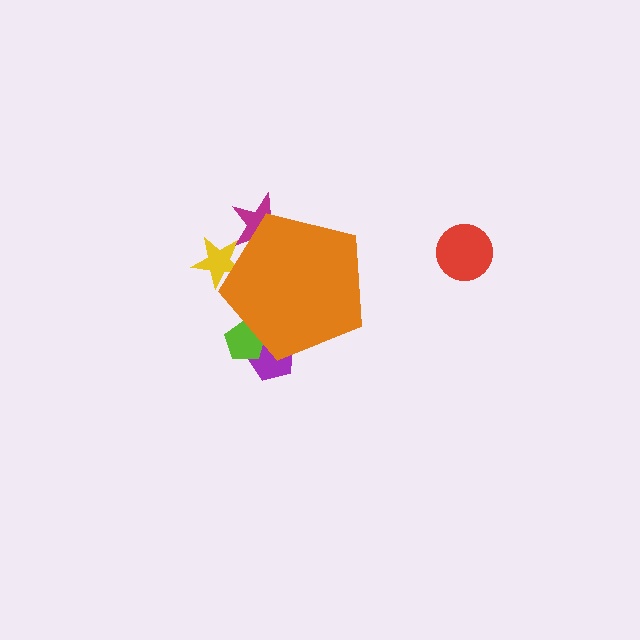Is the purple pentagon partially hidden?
Yes, the purple pentagon is partially hidden behind the orange pentagon.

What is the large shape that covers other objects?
An orange pentagon.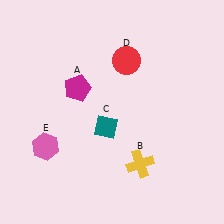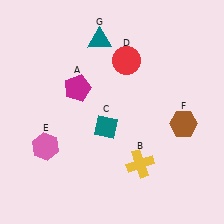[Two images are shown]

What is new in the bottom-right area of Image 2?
A brown hexagon (F) was added in the bottom-right area of Image 2.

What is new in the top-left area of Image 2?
A teal triangle (G) was added in the top-left area of Image 2.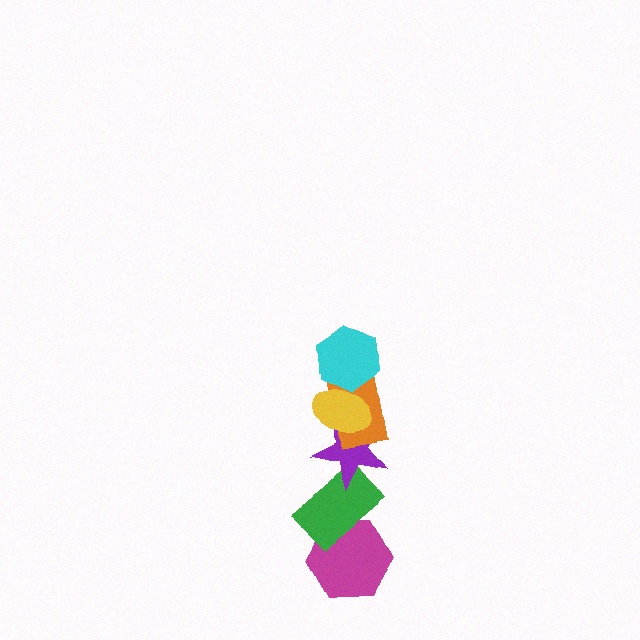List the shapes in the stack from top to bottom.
From top to bottom: the cyan hexagon, the yellow ellipse, the orange rectangle, the purple star, the green rectangle, the magenta hexagon.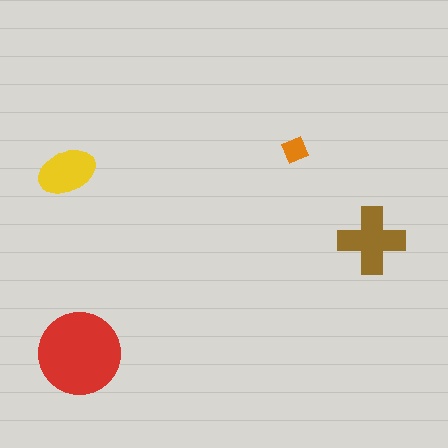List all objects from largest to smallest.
The red circle, the brown cross, the yellow ellipse, the orange diamond.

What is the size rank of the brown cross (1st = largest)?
2nd.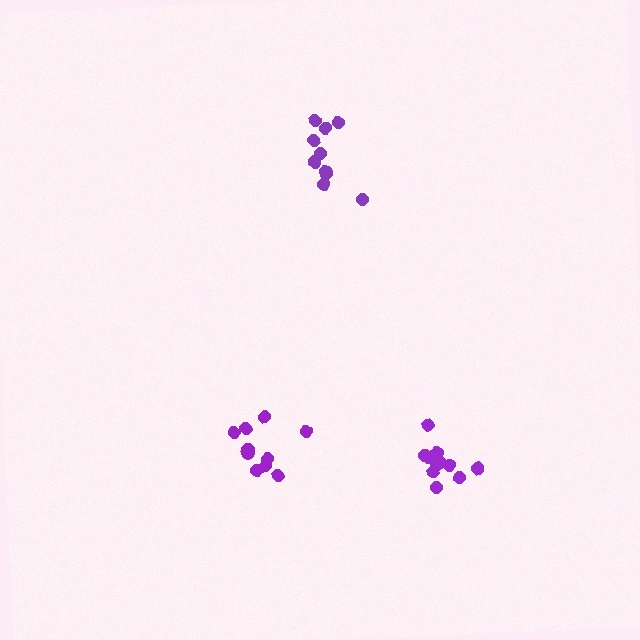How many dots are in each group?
Group 1: 11 dots, Group 2: 10 dots, Group 3: 10 dots (31 total).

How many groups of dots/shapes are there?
There are 3 groups.